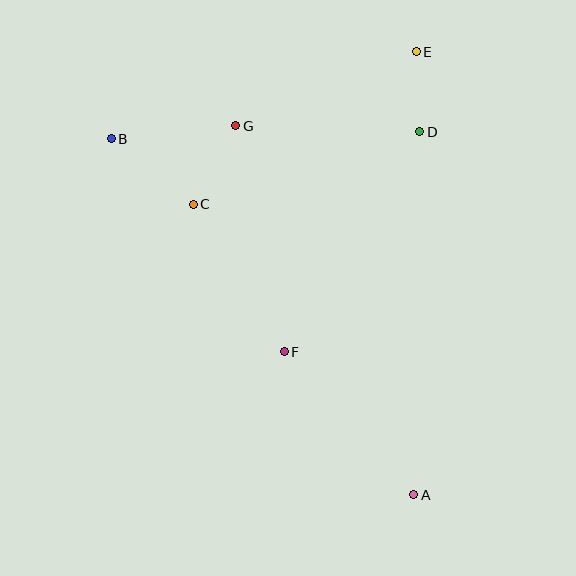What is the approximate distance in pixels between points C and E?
The distance between C and E is approximately 270 pixels.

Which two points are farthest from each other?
Points A and B are farthest from each other.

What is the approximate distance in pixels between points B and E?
The distance between B and E is approximately 317 pixels.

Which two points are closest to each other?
Points D and E are closest to each other.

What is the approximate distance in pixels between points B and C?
The distance between B and C is approximately 105 pixels.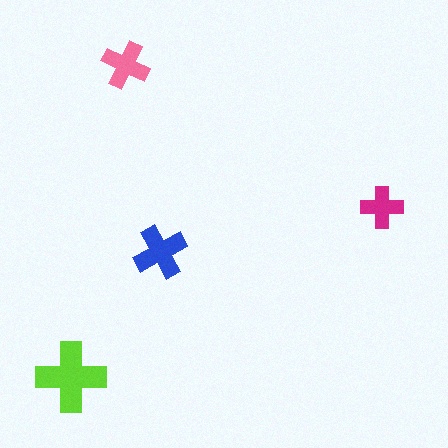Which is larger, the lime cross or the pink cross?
The lime one.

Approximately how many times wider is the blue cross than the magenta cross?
About 1.5 times wider.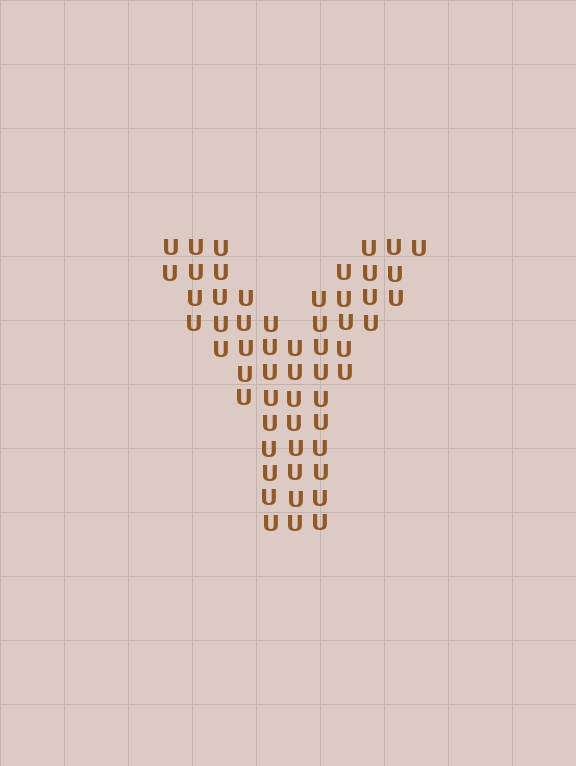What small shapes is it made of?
It is made of small letter U's.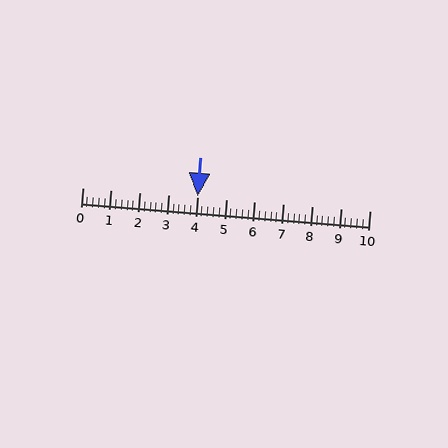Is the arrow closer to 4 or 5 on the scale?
The arrow is closer to 4.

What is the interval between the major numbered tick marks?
The major tick marks are spaced 1 units apart.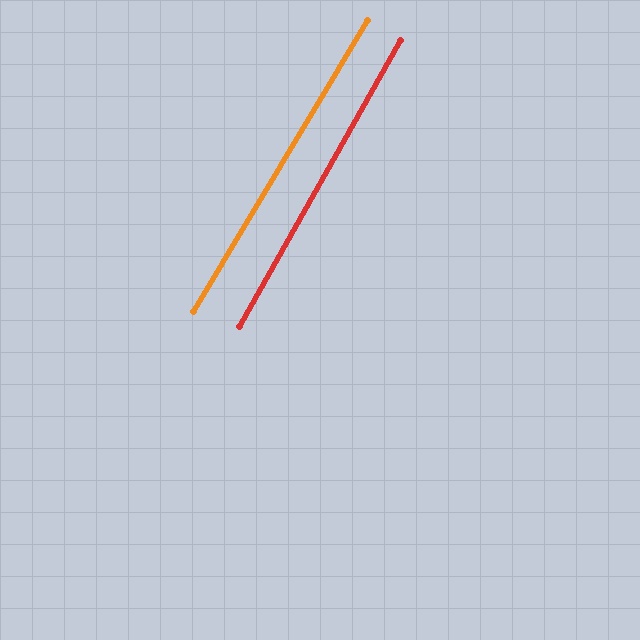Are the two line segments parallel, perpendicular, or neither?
Parallel — their directions differ by only 1.4°.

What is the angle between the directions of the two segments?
Approximately 1 degree.